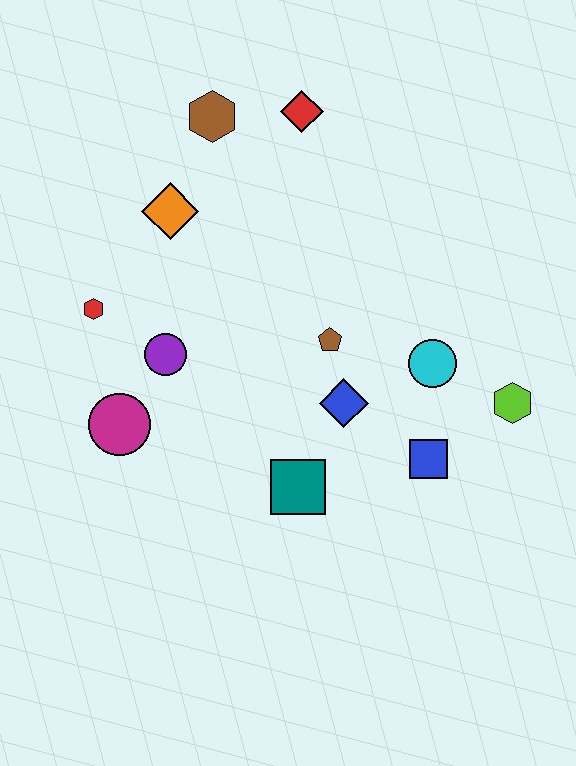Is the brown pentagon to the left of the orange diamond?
No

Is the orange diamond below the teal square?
No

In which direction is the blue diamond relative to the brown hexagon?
The blue diamond is below the brown hexagon.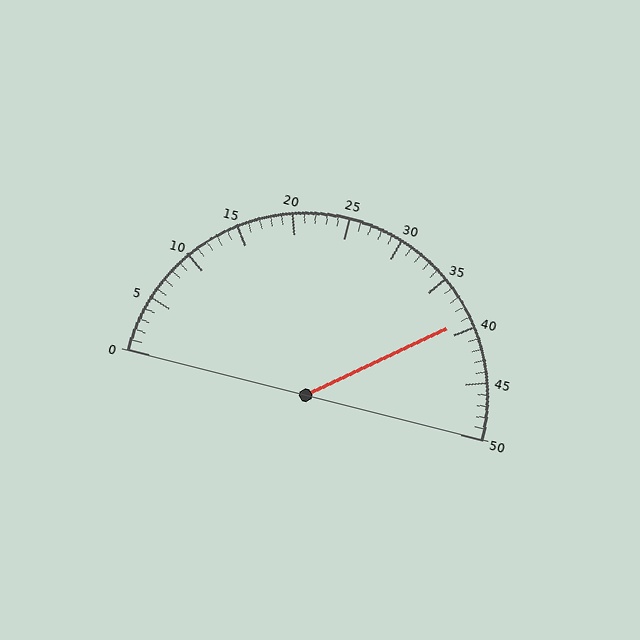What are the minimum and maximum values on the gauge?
The gauge ranges from 0 to 50.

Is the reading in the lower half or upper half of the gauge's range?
The reading is in the upper half of the range (0 to 50).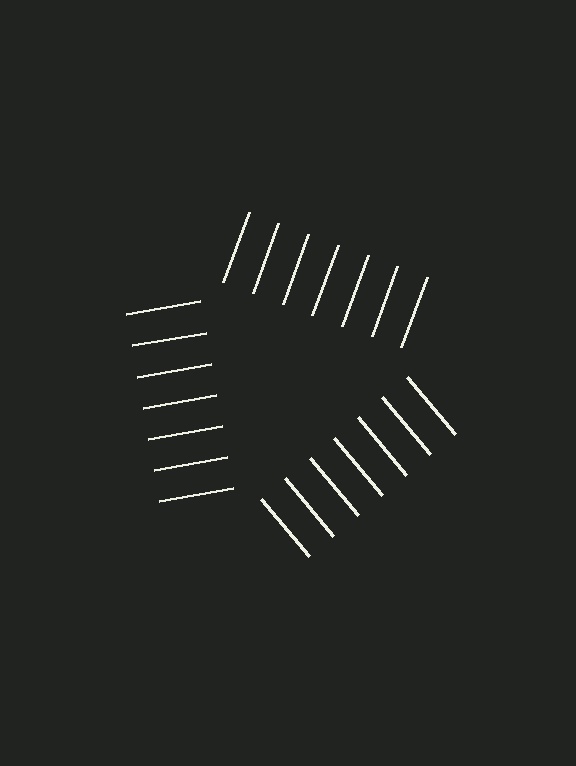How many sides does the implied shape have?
3 sides — the line-ends trace a triangle.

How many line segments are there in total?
21 — 7 along each of the 3 edges.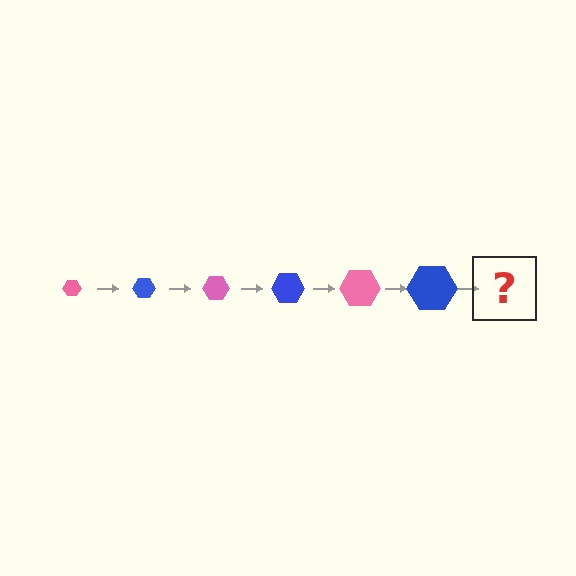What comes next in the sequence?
The next element should be a pink hexagon, larger than the previous one.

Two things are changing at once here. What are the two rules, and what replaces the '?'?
The two rules are that the hexagon grows larger each step and the color cycles through pink and blue. The '?' should be a pink hexagon, larger than the previous one.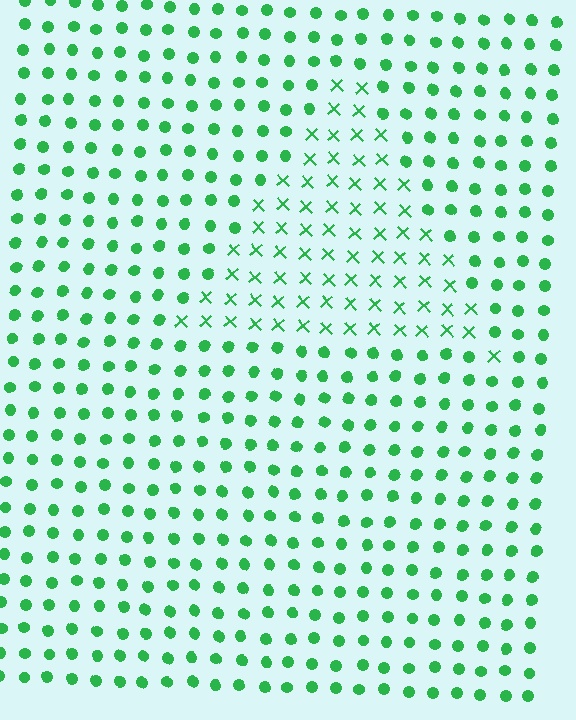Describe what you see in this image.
The image is filled with small green elements arranged in a uniform grid. A triangle-shaped region contains X marks, while the surrounding area contains circles. The boundary is defined purely by the change in element shape.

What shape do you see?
I see a triangle.